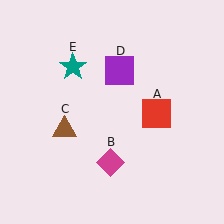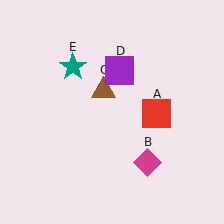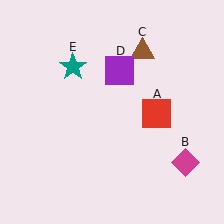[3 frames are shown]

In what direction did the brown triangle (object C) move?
The brown triangle (object C) moved up and to the right.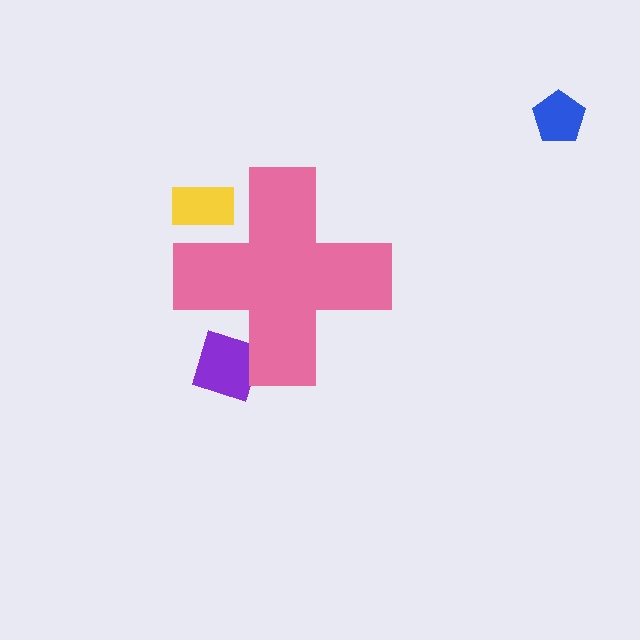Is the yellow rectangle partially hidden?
Yes, the yellow rectangle is partially hidden behind the pink cross.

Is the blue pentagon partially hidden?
No, the blue pentagon is fully visible.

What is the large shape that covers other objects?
A pink cross.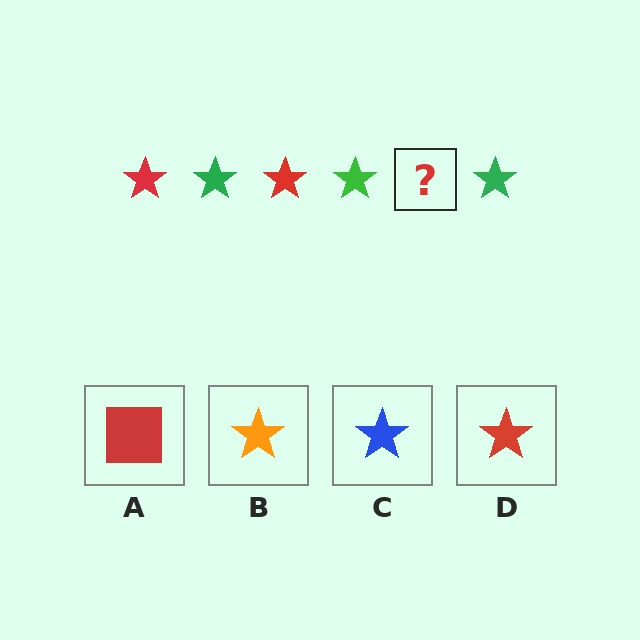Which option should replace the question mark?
Option D.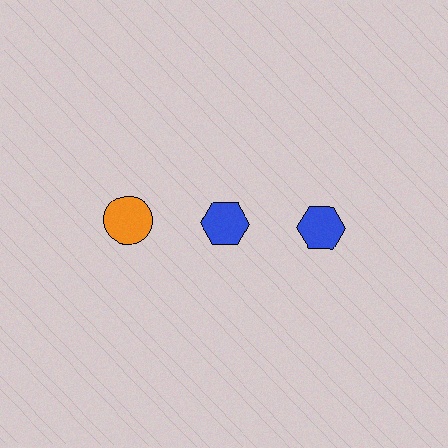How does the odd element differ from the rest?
It differs in both color (orange instead of blue) and shape (circle instead of hexagon).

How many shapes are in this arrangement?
There are 3 shapes arranged in a grid pattern.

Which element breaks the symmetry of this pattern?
The orange circle in the top row, leftmost column breaks the symmetry. All other shapes are blue hexagons.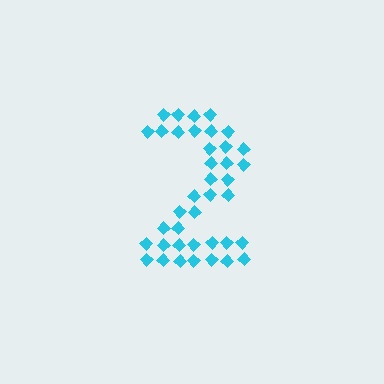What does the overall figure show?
The overall figure shows the digit 2.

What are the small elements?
The small elements are diamonds.